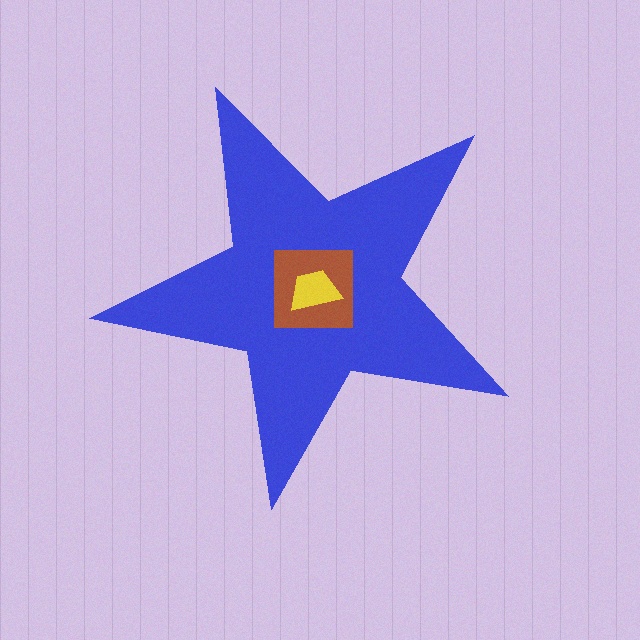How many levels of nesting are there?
3.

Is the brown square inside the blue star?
Yes.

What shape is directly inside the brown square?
The yellow trapezoid.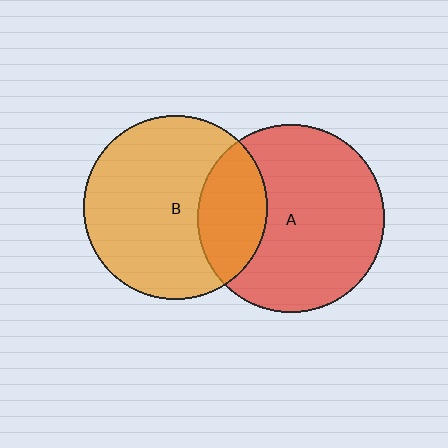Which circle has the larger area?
Circle A (red).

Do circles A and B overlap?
Yes.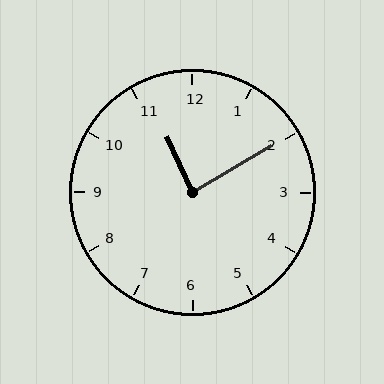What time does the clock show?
11:10.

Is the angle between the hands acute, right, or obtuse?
It is right.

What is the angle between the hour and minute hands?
Approximately 85 degrees.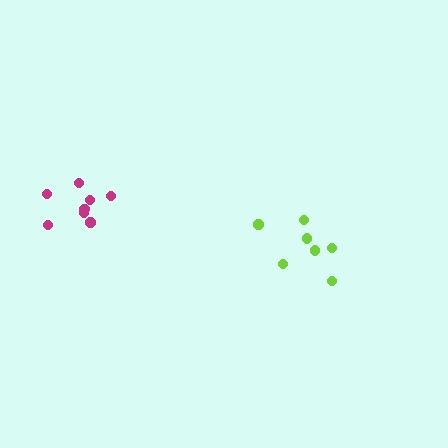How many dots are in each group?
Group 1: 8 dots, Group 2: 7 dots (15 total).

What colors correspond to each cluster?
The clusters are colored: magenta, lime.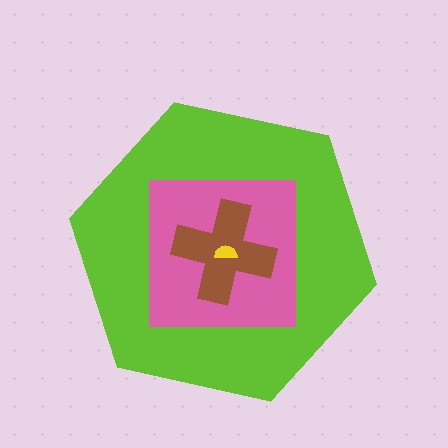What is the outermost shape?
The lime hexagon.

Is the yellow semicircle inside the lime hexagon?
Yes.